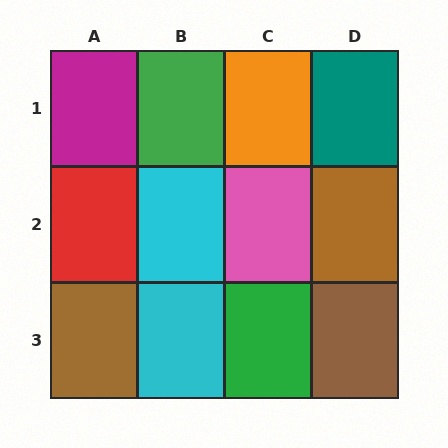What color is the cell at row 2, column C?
Pink.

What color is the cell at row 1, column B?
Green.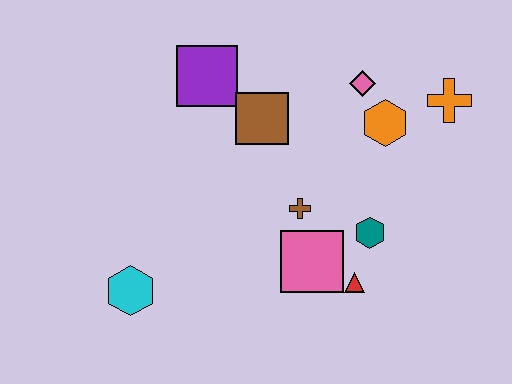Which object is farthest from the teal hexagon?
The cyan hexagon is farthest from the teal hexagon.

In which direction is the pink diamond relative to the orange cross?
The pink diamond is to the left of the orange cross.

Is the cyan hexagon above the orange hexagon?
No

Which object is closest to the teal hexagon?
The red triangle is closest to the teal hexagon.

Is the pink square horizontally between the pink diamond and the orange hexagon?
No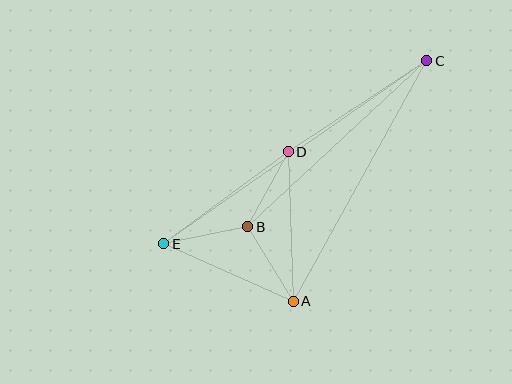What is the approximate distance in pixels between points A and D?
The distance between A and D is approximately 150 pixels.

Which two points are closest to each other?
Points B and D are closest to each other.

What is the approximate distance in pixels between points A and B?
The distance between A and B is approximately 87 pixels.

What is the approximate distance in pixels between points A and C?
The distance between A and C is approximately 275 pixels.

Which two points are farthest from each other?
Points C and E are farthest from each other.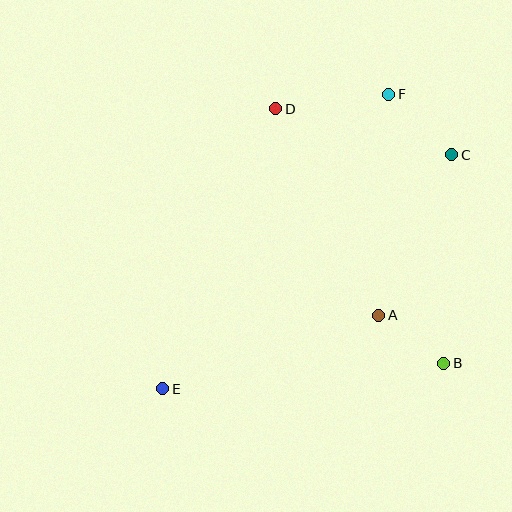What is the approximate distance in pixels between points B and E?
The distance between B and E is approximately 282 pixels.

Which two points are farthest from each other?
Points C and E are farthest from each other.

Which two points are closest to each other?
Points A and B are closest to each other.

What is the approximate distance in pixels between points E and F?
The distance between E and F is approximately 371 pixels.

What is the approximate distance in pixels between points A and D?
The distance between A and D is approximately 230 pixels.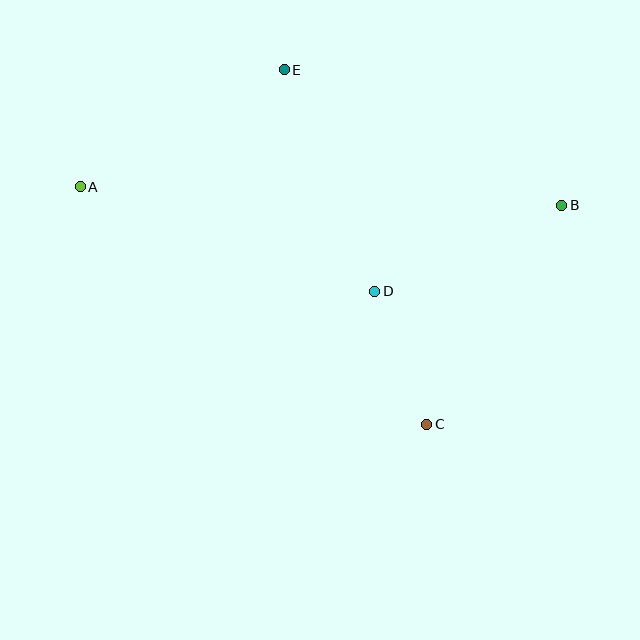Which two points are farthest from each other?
Points A and B are farthest from each other.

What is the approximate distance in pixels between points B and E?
The distance between B and E is approximately 309 pixels.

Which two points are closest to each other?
Points C and D are closest to each other.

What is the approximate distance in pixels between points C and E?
The distance between C and E is approximately 382 pixels.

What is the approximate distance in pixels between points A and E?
The distance between A and E is approximately 235 pixels.